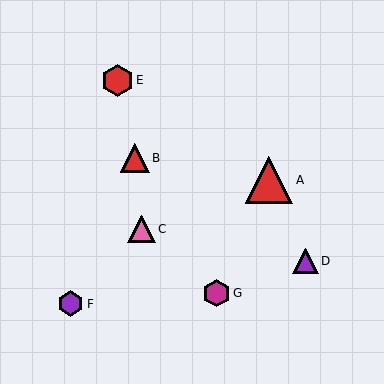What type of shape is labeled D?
Shape D is a purple triangle.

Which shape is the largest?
The red triangle (labeled A) is the largest.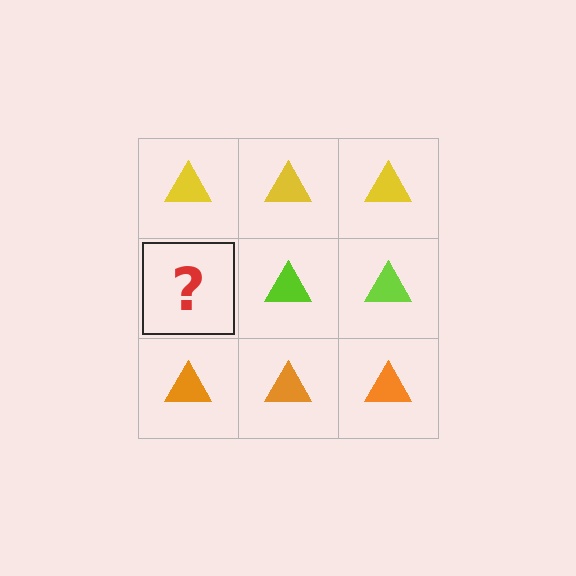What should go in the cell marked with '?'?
The missing cell should contain a lime triangle.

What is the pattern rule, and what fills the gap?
The rule is that each row has a consistent color. The gap should be filled with a lime triangle.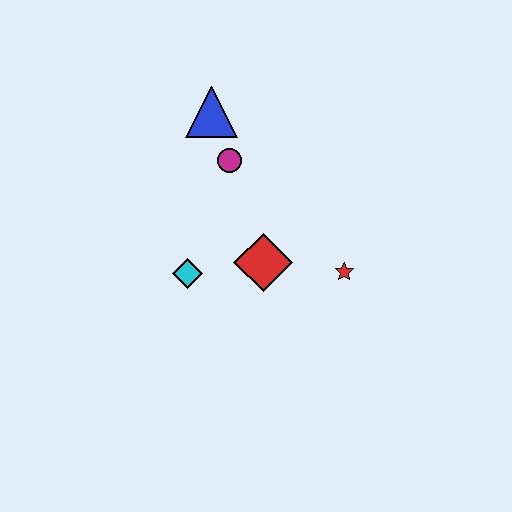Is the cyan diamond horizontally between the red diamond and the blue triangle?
No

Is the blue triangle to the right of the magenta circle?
No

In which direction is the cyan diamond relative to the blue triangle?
The cyan diamond is below the blue triangle.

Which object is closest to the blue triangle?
The magenta circle is closest to the blue triangle.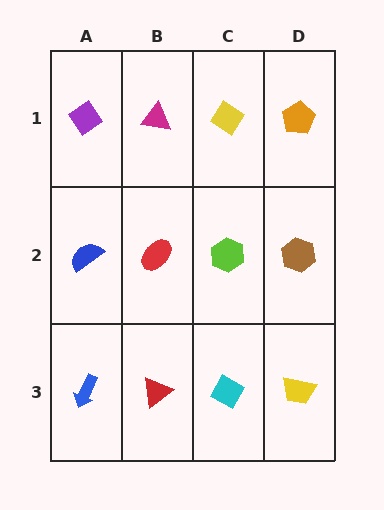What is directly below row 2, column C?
A cyan diamond.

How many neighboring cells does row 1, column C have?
3.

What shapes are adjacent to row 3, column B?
A red ellipse (row 2, column B), a blue arrow (row 3, column A), a cyan diamond (row 3, column C).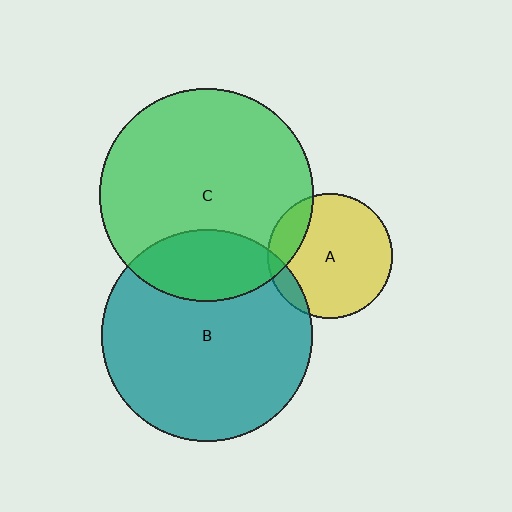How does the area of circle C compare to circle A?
Approximately 2.9 times.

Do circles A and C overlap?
Yes.